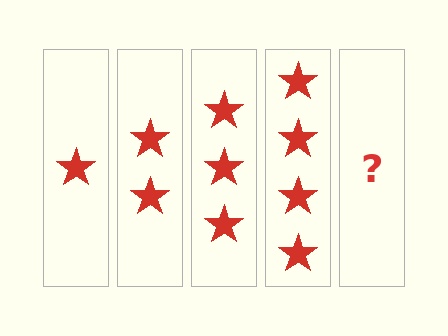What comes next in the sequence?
The next element should be 5 stars.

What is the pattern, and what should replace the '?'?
The pattern is that each step adds one more star. The '?' should be 5 stars.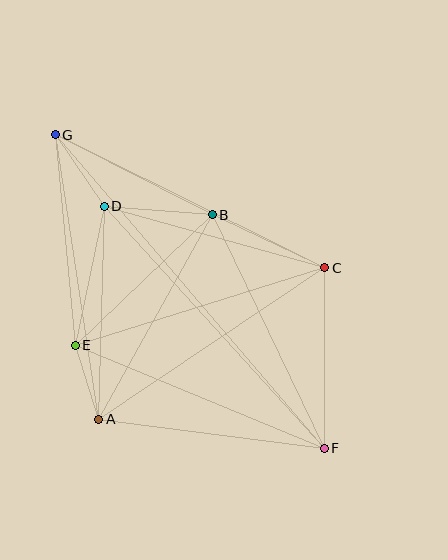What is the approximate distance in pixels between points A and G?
The distance between A and G is approximately 288 pixels.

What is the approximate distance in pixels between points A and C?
The distance between A and C is approximately 272 pixels.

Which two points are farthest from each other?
Points F and G are farthest from each other.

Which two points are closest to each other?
Points A and E are closest to each other.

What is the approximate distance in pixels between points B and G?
The distance between B and G is approximately 176 pixels.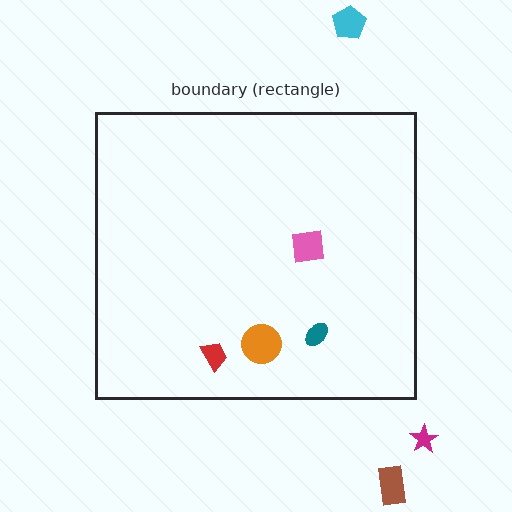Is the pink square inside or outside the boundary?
Inside.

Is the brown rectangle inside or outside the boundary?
Outside.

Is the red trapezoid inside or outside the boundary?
Inside.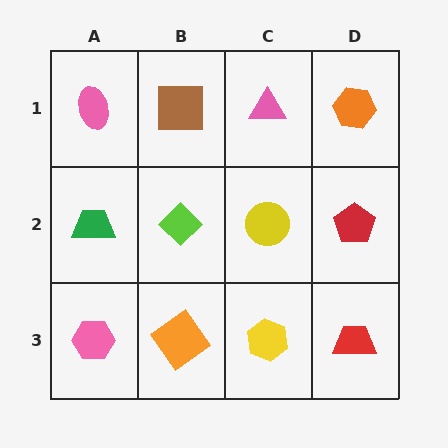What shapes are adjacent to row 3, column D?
A red pentagon (row 2, column D), a yellow hexagon (row 3, column C).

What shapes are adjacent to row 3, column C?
A yellow circle (row 2, column C), an orange diamond (row 3, column B), a red trapezoid (row 3, column D).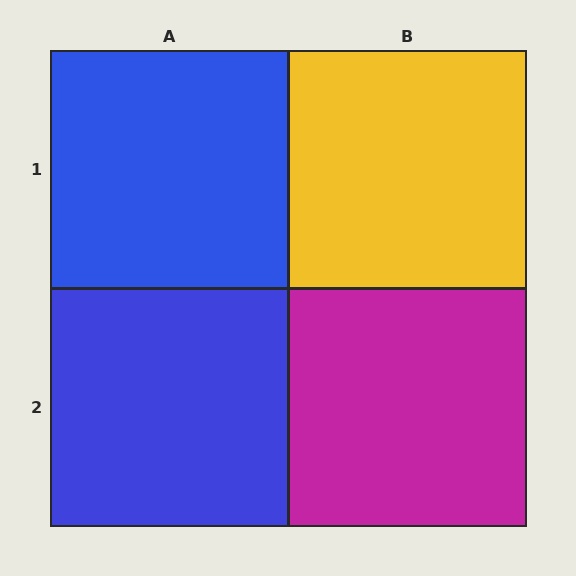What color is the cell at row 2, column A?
Blue.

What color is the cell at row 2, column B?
Magenta.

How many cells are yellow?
1 cell is yellow.